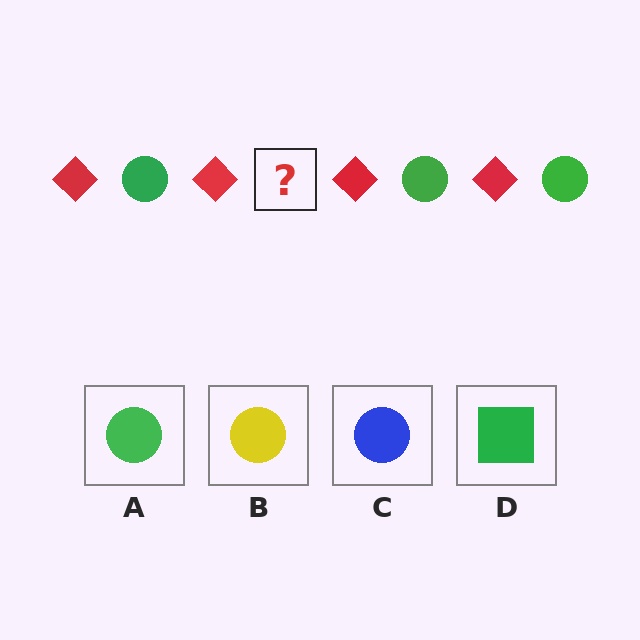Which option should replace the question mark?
Option A.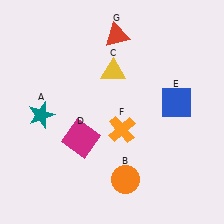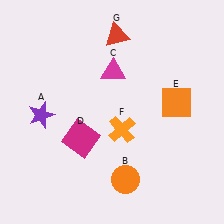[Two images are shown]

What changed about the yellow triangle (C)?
In Image 1, C is yellow. In Image 2, it changed to magenta.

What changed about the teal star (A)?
In Image 1, A is teal. In Image 2, it changed to purple.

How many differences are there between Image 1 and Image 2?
There are 3 differences between the two images.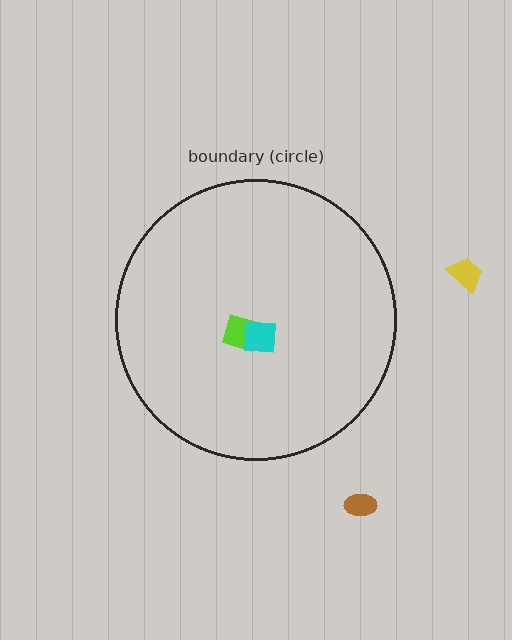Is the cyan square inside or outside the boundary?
Inside.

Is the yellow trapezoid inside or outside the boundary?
Outside.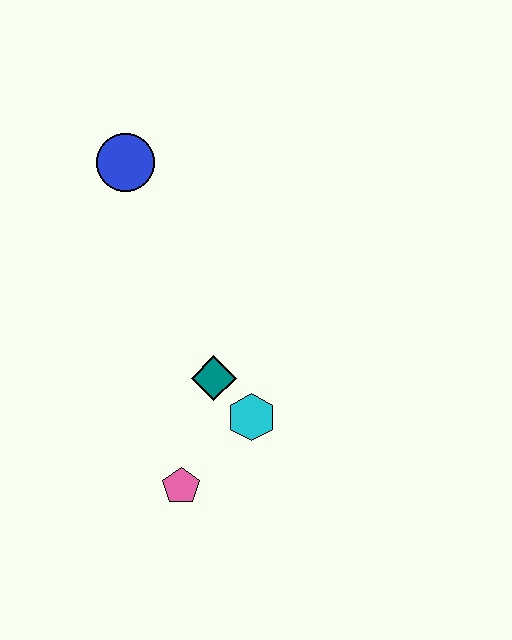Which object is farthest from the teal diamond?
The blue circle is farthest from the teal diamond.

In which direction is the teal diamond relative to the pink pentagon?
The teal diamond is above the pink pentagon.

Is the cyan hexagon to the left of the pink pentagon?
No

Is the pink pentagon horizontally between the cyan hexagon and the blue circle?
Yes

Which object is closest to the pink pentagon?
The cyan hexagon is closest to the pink pentagon.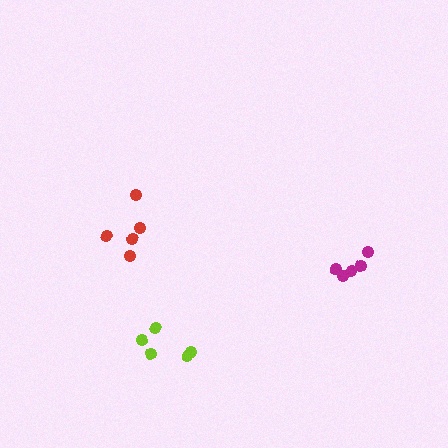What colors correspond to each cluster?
The clusters are colored: red, lime, magenta.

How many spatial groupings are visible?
There are 3 spatial groupings.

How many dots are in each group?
Group 1: 5 dots, Group 2: 5 dots, Group 3: 5 dots (15 total).